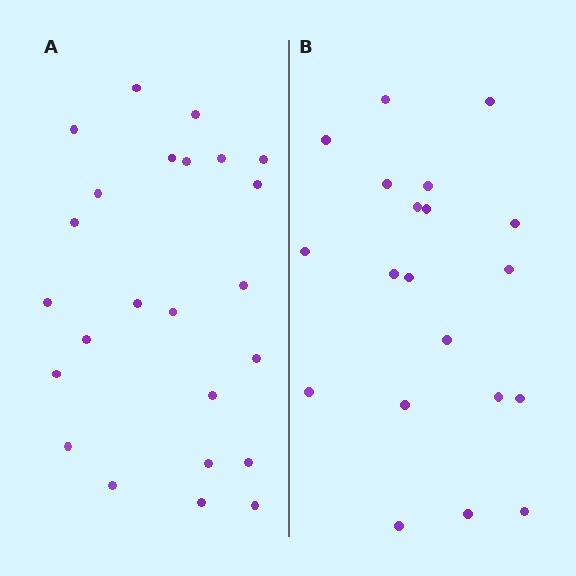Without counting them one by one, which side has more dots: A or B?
Region A (the left region) has more dots.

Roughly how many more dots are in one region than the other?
Region A has about 4 more dots than region B.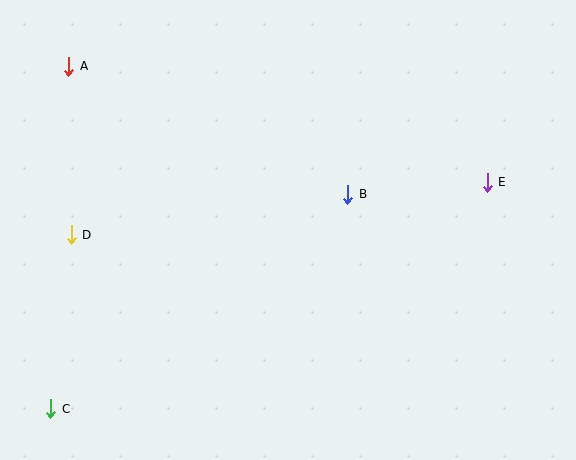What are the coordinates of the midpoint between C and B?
The midpoint between C and B is at (199, 302).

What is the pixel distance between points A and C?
The distance between A and C is 343 pixels.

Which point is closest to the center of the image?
Point B at (348, 194) is closest to the center.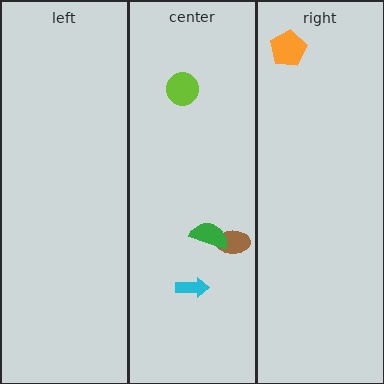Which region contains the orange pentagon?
The right region.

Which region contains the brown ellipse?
The center region.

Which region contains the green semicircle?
The center region.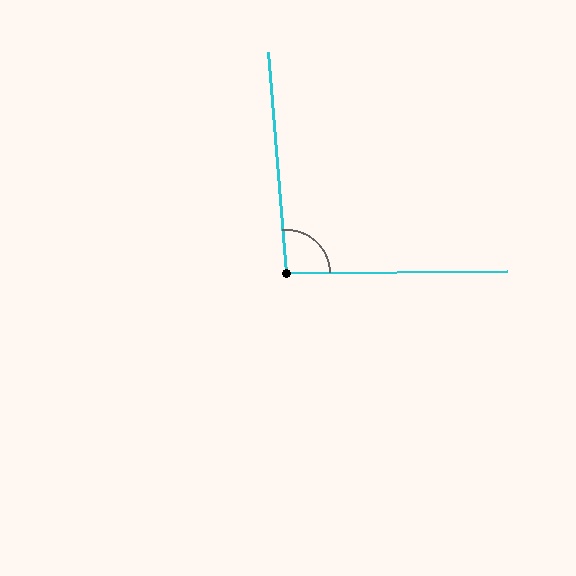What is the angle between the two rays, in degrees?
Approximately 94 degrees.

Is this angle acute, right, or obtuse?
It is approximately a right angle.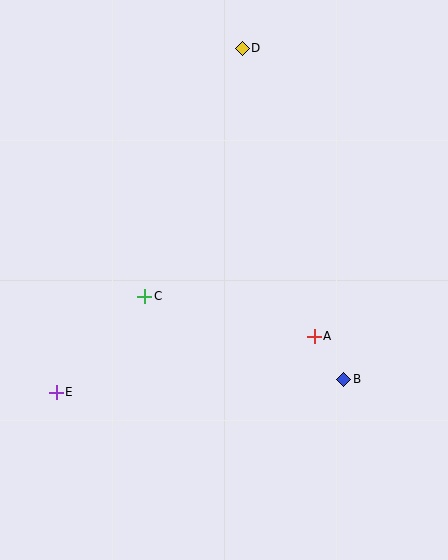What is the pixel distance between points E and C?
The distance between E and C is 131 pixels.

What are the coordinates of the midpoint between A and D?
The midpoint between A and D is at (278, 192).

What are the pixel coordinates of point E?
Point E is at (56, 392).